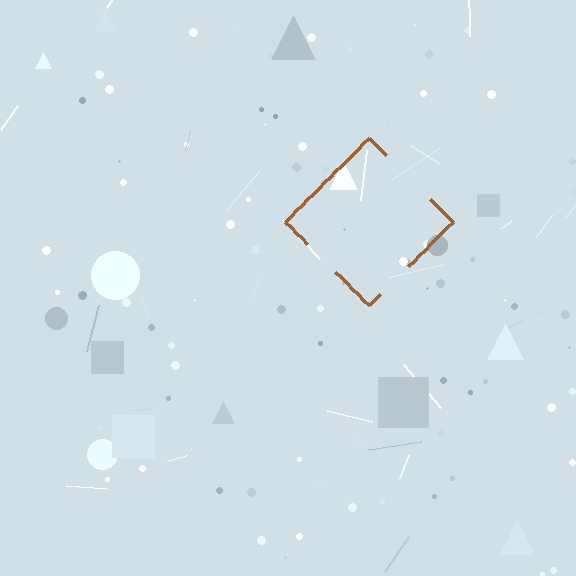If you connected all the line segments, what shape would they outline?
They would outline a diamond.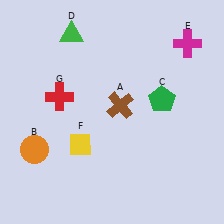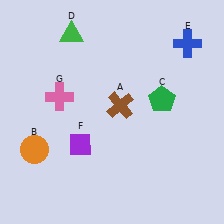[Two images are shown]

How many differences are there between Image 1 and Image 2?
There are 3 differences between the two images.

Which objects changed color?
E changed from magenta to blue. F changed from yellow to purple. G changed from red to pink.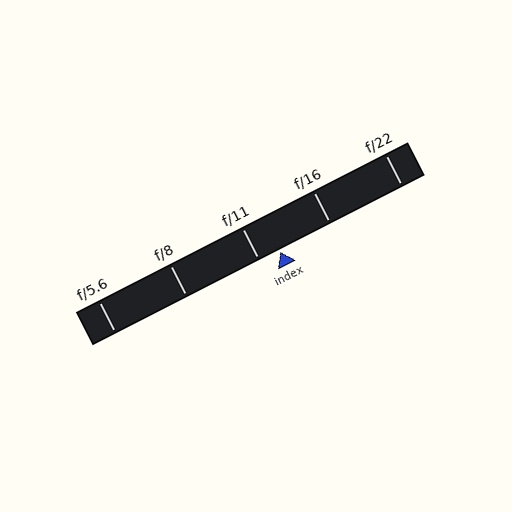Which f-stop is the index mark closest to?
The index mark is closest to f/11.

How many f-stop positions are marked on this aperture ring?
There are 5 f-stop positions marked.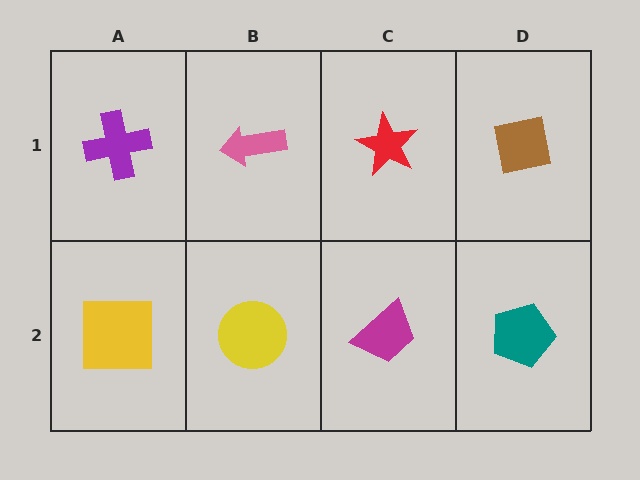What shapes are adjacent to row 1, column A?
A yellow square (row 2, column A), a pink arrow (row 1, column B).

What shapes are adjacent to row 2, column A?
A purple cross (row 1, column A), a yellow circle (row 2, column B).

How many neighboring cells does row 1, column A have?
2.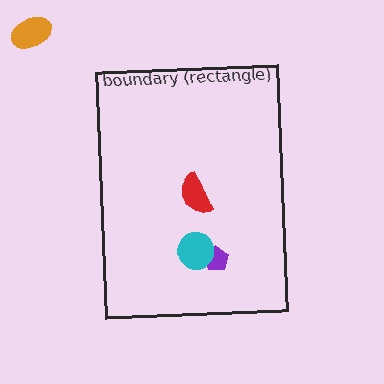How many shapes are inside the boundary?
3 inside, 1 outside.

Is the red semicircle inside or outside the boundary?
Inside.